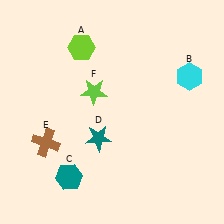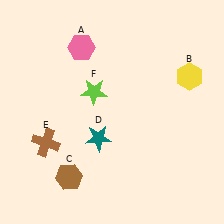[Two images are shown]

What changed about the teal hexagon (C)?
In Image 1, C is teal. In Image 2, it changed to brown.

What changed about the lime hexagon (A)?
In Image 1, A is lime. In Image 2, it changed to pink.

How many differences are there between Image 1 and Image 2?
There are 3 differences between the two images.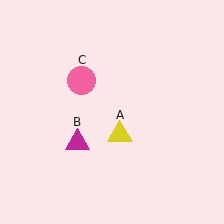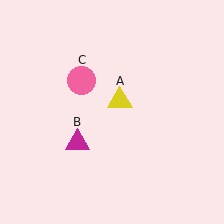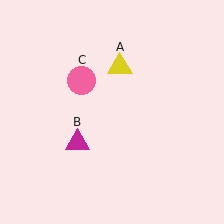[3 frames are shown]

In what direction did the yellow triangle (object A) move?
The yellow triangle (object A) moved up.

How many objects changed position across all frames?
1 object changed position: yellow triangle (object A).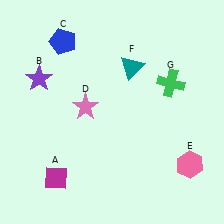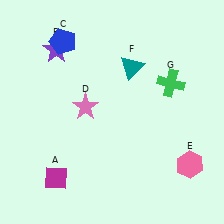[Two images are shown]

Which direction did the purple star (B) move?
The purple star (B) moved up.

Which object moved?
The purple star (B) moved up.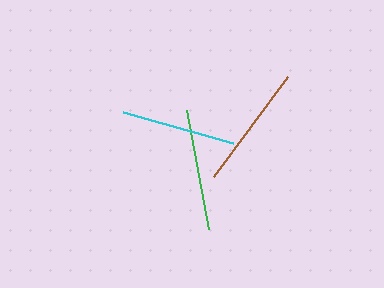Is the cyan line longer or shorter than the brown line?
The brown line is longer than the cyan line.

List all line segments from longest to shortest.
From longest to shortest: brown, green, cyan.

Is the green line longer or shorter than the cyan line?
The green line is longer than the cyan line.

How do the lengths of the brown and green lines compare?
The brown and green lines are approximately the same length.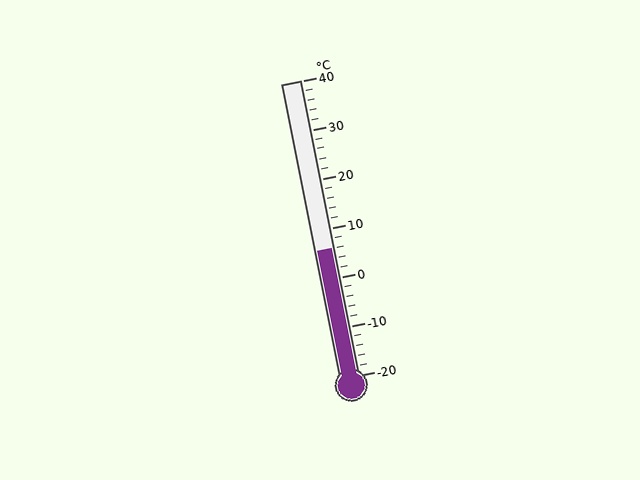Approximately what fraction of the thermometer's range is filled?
The thermometer is filled to approximately 45% of its range.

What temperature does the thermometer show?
The thermometer shows approximately 6°C.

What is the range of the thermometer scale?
The thermometer scale ranges from -20°C to 40°C.